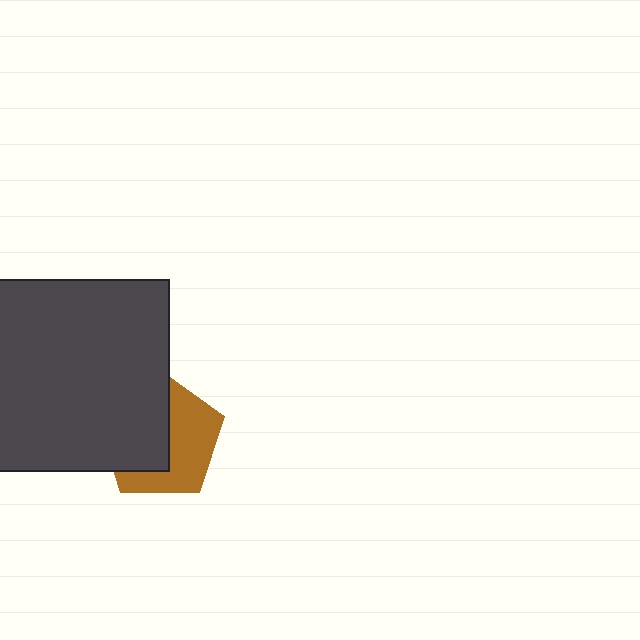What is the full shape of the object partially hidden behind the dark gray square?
The partially hidden object is a brown pentagon.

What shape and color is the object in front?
The object in front is a dark gray square.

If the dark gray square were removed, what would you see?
You would see the complete brown pentagon.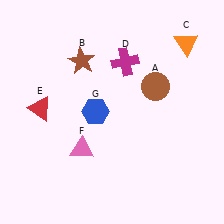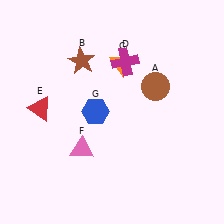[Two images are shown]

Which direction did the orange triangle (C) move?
The orange triangle (C) moved left.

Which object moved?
The orange triangle (C) moved left.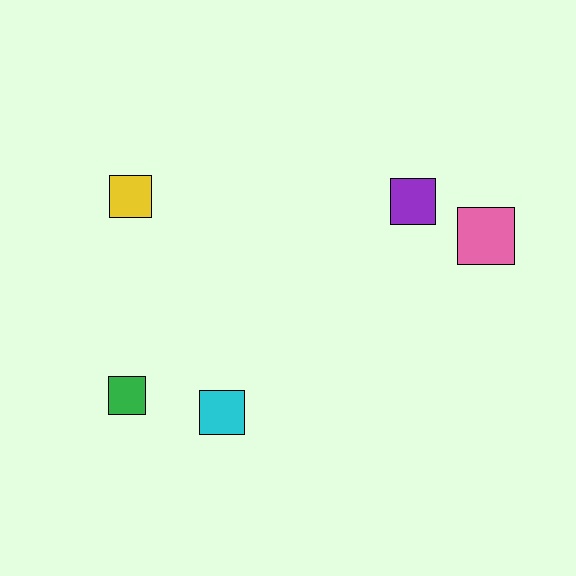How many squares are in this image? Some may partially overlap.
There are 5 squares.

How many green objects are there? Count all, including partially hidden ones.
There is 1 green object.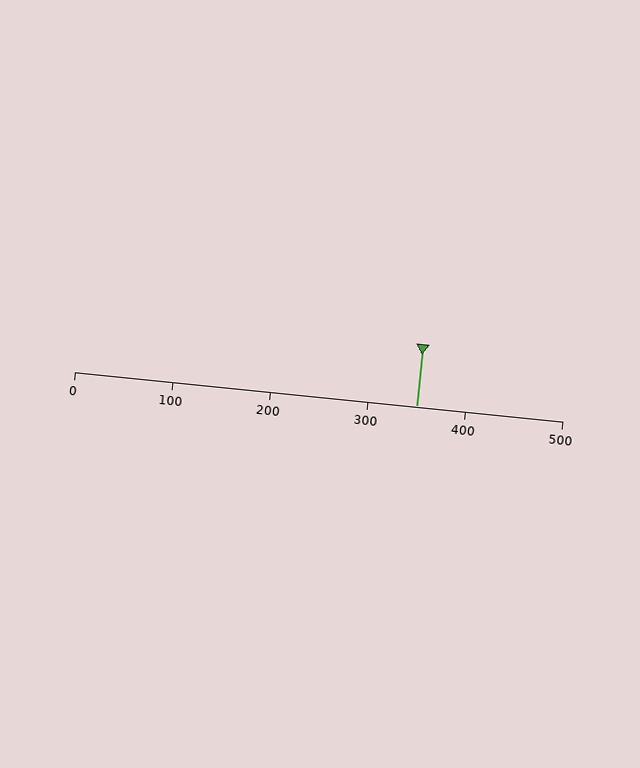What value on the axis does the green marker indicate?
The marker indicates approximately 350.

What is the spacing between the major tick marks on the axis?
The major ticks are spaced 100 apart.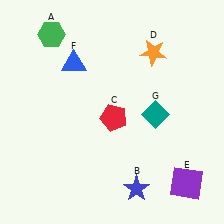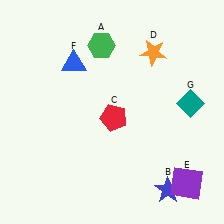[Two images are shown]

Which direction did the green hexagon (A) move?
The green hexagon (A) moved right.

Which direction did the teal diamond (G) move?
The teal diamond (G) moved right.